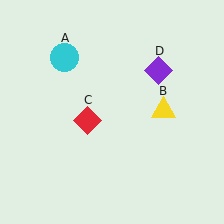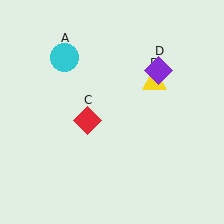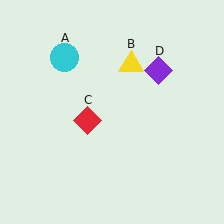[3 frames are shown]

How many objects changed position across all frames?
1 object changed position: yellow triangle (object B).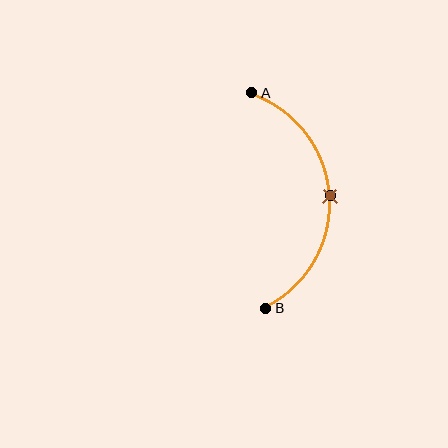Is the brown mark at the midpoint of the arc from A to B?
Yes. The brown mark lies on the arc at equal arc-length from both A and B — it is the arc midpoint.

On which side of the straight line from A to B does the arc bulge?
The arc bulges to the right of the straight line connecting A and B.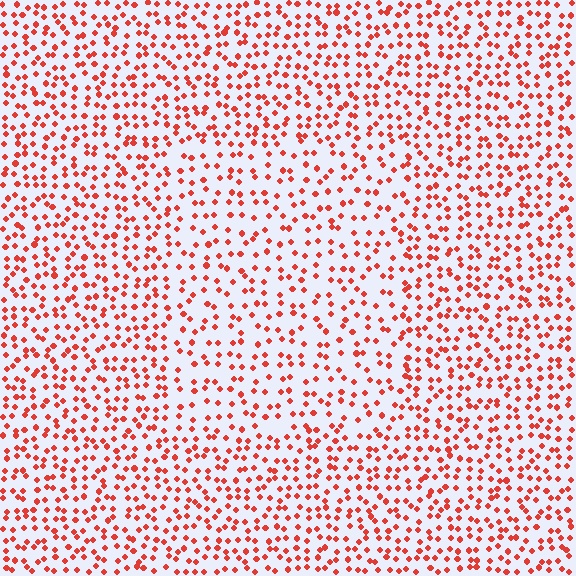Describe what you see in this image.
The image contains small red elements arranged at two different densities. A rectangle-shaped region is visible where the elements are less densely packed than the surrounding area.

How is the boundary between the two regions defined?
The boundary is defined by a change in element density (approximately 1.5x ratio). All elements are the same color, size, and shape.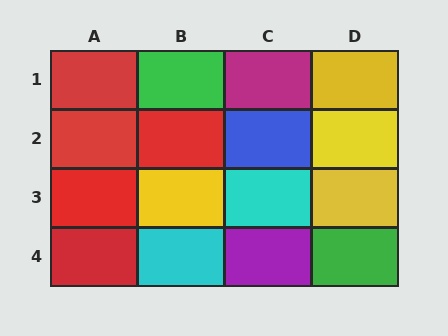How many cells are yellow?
4 cells are yellow.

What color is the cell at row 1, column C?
Magenta.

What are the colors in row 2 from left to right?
Red, red, blue, yellow.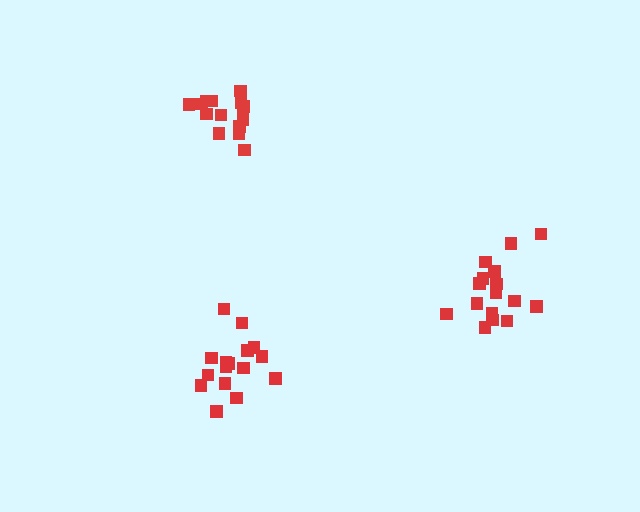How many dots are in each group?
Group 1: 16 dots, Group 2: 14 dots, Group 3: 16 dots (46 total).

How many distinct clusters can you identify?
There are 3 distinct clusters.